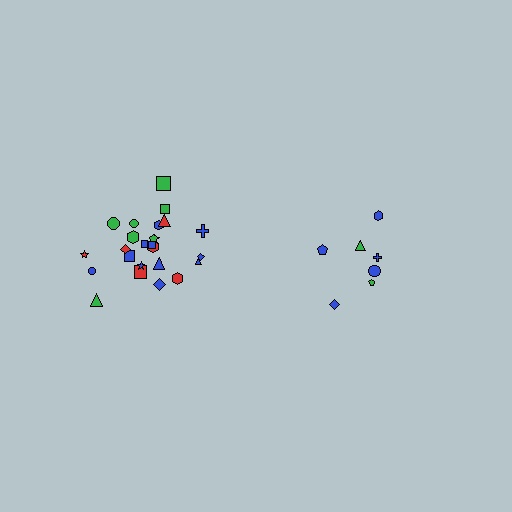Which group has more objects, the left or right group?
The left group.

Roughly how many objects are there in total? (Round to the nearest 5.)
Roughly 30 objects in total.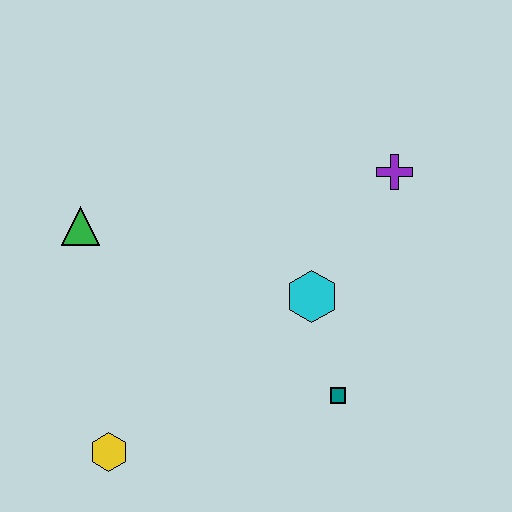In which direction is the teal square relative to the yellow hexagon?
The teal square is to the right of the yellow hexagon.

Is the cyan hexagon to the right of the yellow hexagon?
Yes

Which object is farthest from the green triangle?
The purple cross is farthest from the green triangle.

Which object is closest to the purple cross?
The cyan hexagon is closest to the purple cross.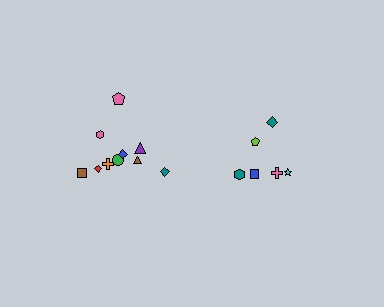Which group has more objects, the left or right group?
The left group.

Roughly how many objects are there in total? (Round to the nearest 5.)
Roughly 15 objects in total.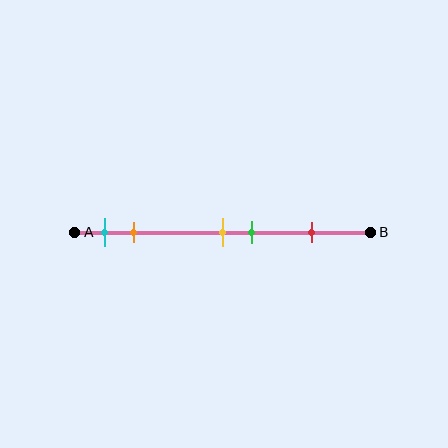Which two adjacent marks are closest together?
The yellow and green marks are the closest adjacent pair.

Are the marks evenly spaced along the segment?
No, the marks are not evenly spaced.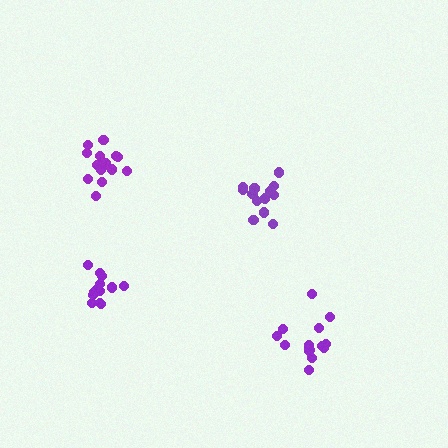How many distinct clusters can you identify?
There are 4 distinct clusters.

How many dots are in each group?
Group 1: 13 dots, Group 2: 16 dots, Group 3: 13 dots, Group 4: 14 dots (56 total).